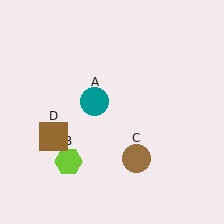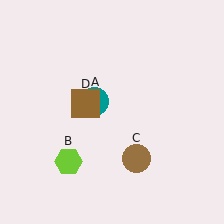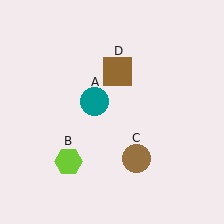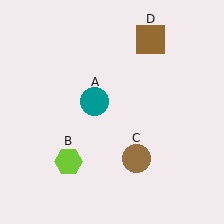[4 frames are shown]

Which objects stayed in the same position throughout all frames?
Teal circle (object A) and lime hexagon (object B) and brown circle (object C) remained stationary.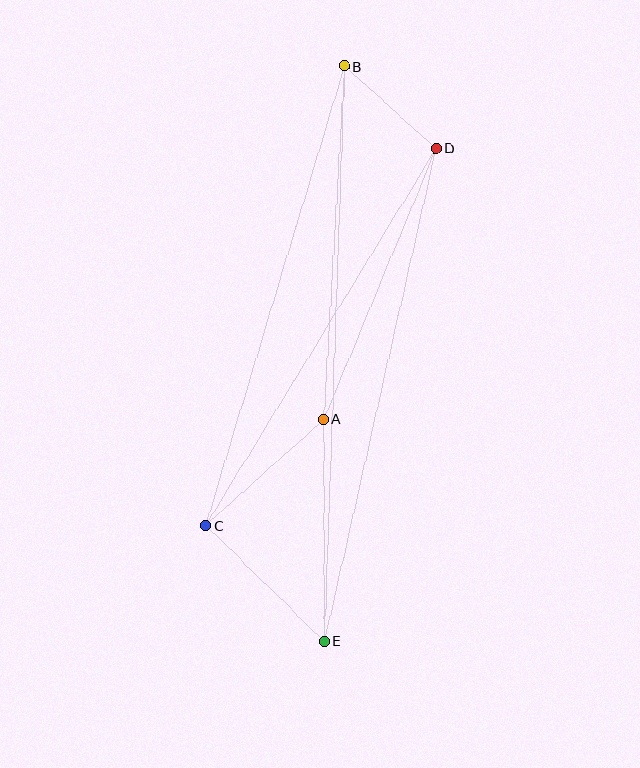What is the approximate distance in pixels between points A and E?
The distance between A and E is approximately 222 pixels.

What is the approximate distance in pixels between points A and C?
The distance between A and C is approximately 158 pixels.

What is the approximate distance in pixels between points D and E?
The distance between D and E is approximately 506 pixels.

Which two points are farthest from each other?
Points B and E are farthest from each other.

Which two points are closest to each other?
Points B and D are closest to each other.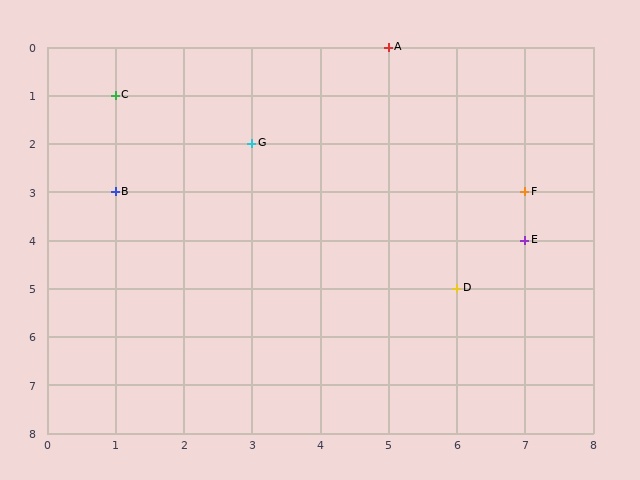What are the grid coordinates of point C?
Point C is at grid coordinates (1, 1).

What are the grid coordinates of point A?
Point A is at grid coordinates (5, 0).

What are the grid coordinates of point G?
Point G is at grid coordinates (3, 2).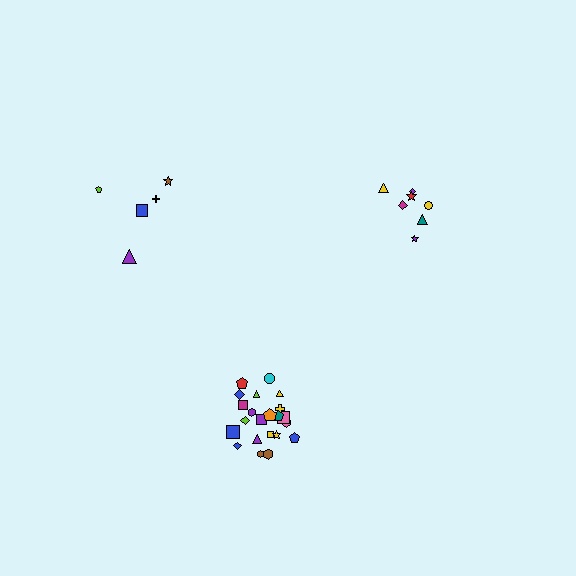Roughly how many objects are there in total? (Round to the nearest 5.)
Roughly 35 objects in total.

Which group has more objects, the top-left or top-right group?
The top-right group.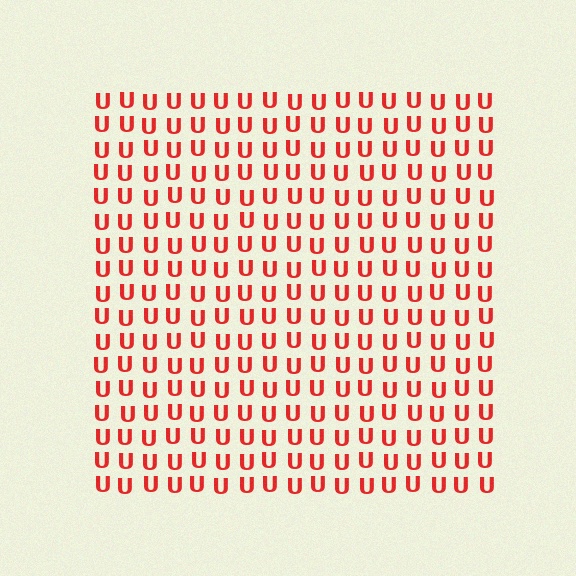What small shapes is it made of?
It is made of small letter U's.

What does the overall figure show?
The overall figure shows a square.